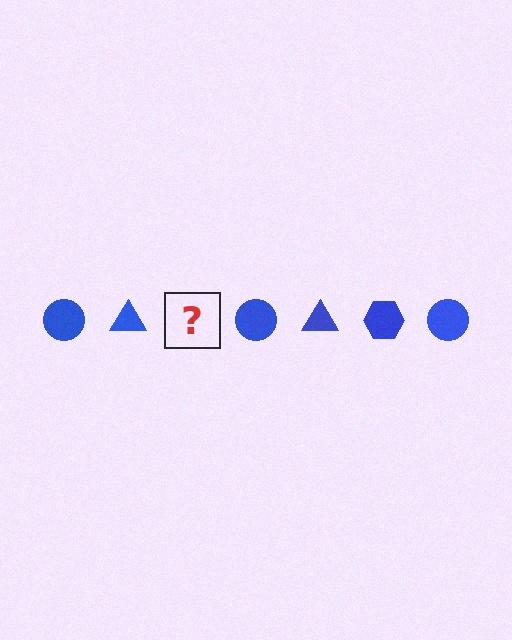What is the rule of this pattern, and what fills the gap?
The rule is that the pattern cycles through circle, triangle, hexagon shapes in blue. The gap should be filled with a blue hexagon.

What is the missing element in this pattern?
The missing element is a blue hexagon.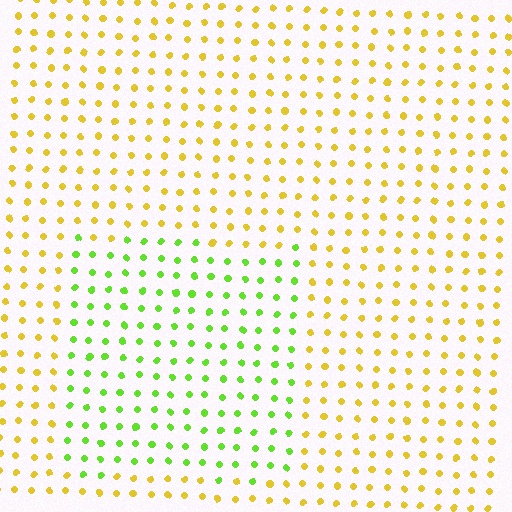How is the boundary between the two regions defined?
The boundary is defined purely by a slight shift in hue (about 52 degrees). Spacing, size, and orientation are identical on both sides.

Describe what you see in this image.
The image is filled with small yellow elements in a uniform arrangement. A rectangle-shaped region is visible where the elements are tinted to a slightly different hue, forming a subtle color boundary.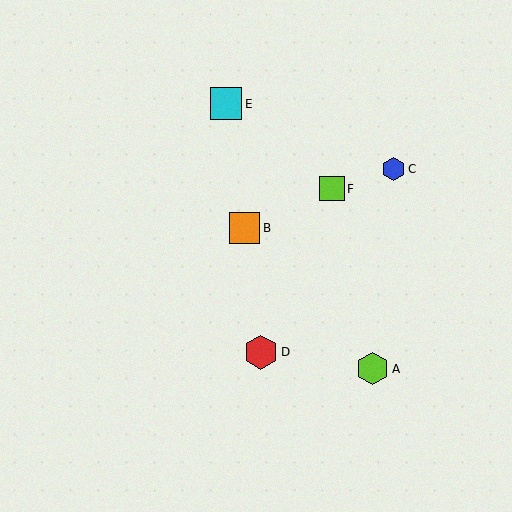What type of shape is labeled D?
Shape D is a red hexagon.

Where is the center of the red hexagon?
The center of the red hexagon is at (261, 352).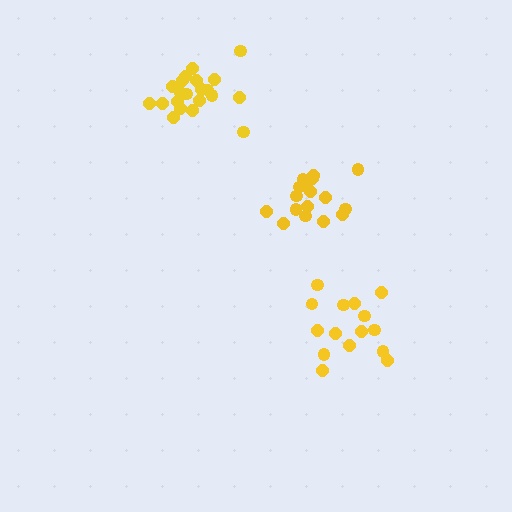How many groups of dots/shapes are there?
There are 3 groups.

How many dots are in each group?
Group 1: 15 dots, Group 2: 17 dots, Group 3: 21 dots (53 total).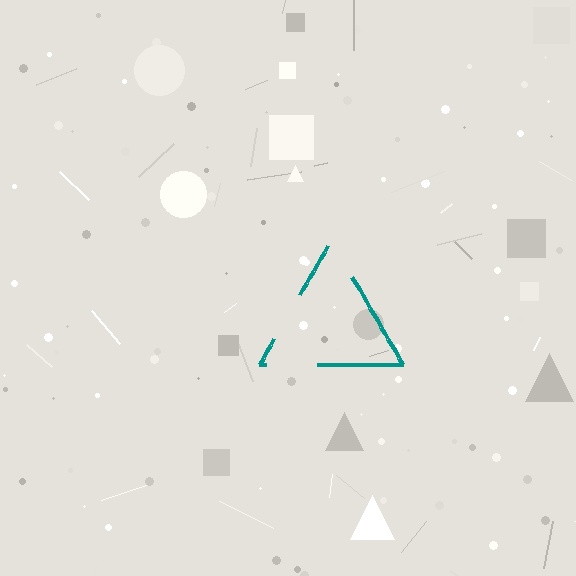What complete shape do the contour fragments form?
The contour fragments form a triangle.